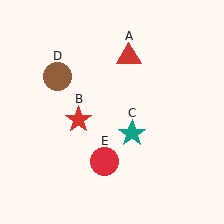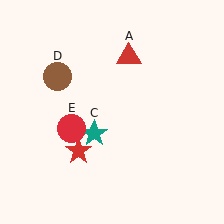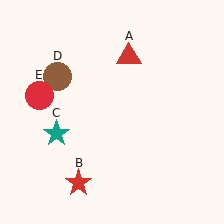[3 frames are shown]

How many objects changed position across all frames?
3 objects changed position: red star (object B), teal star (object C), red circle (object E).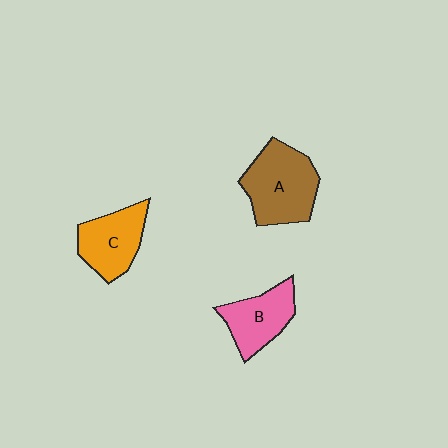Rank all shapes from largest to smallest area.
From largest to smallest: A (brown), C (orange), B (pink).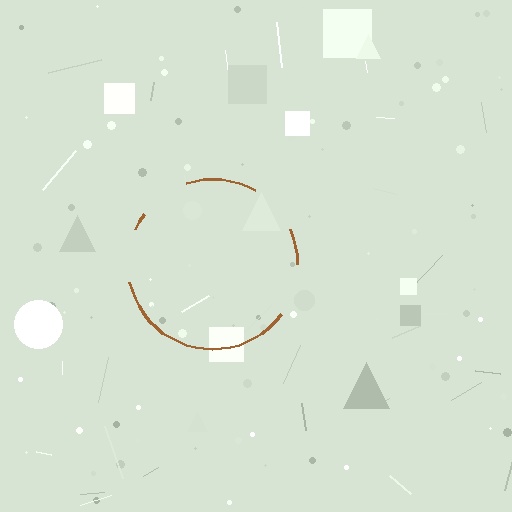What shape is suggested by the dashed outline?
The dashed outline suggests a circle.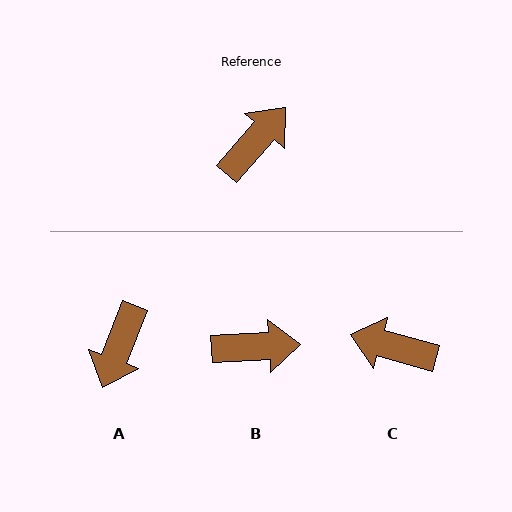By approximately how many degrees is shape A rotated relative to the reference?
Approximately 161 degrees clockwise.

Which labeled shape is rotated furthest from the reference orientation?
A, about 161 degrees away.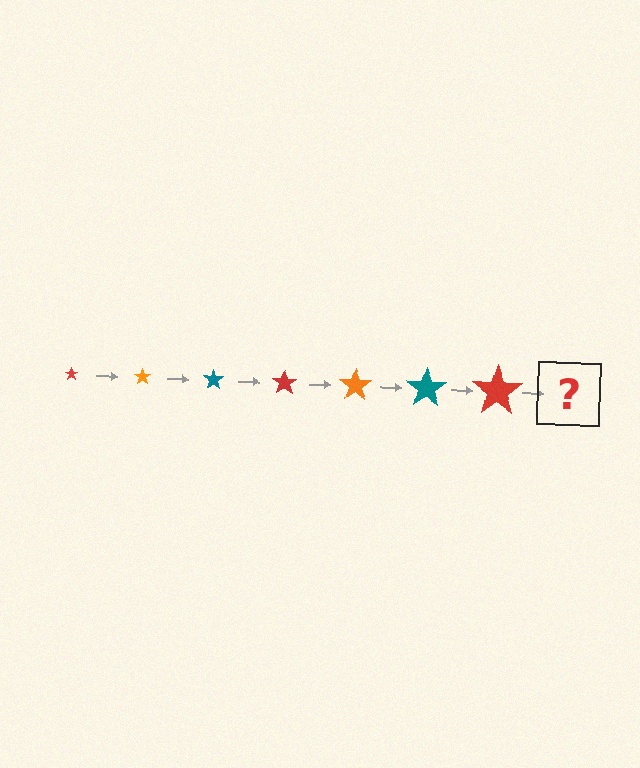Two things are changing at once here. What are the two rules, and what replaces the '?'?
The two rules are that the star grows larger each step and the color cycles through red, orange, and teal. The '?' should be an orange star, larger than the previous one.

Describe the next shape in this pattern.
It should be an orange star, larger than the previous one.